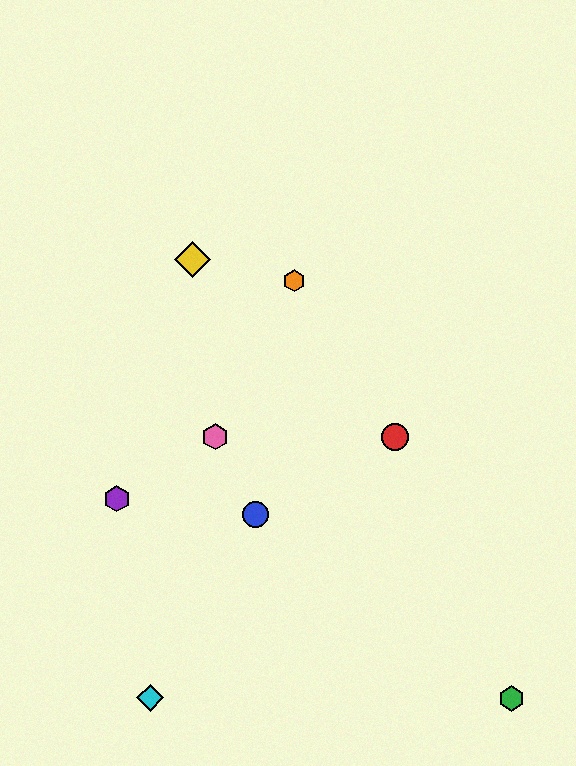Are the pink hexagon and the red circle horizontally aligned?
Yes, both are at y≈437.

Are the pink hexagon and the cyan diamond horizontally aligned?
No, the pink hexagon is at y≈437 and the cyan diamond is at y≈697.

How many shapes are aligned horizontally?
2 shapes (the red circle, the pink hexagon) are aligned horizontally.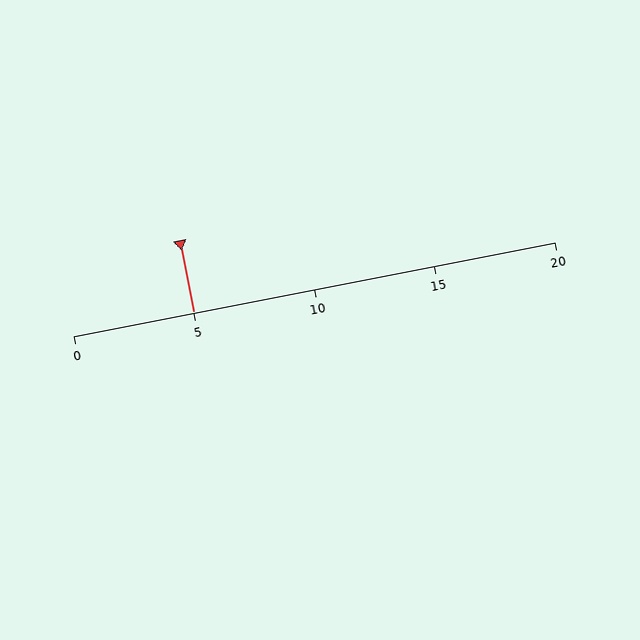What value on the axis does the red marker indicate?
The marker indicates approximately 5.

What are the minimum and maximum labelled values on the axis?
The axis runs from 0 to 20.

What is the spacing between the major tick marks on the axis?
The major ticks are spaced 5 apart.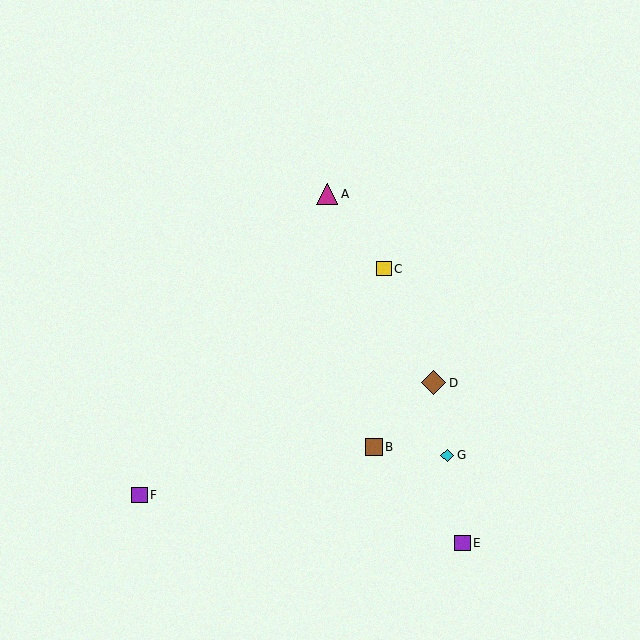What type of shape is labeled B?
Shape B is a brown square.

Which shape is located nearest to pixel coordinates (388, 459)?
The brown square (labeled B) at (374, 447) is nearest to that location.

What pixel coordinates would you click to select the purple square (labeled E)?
Click at (462, 543) to select the purple square E.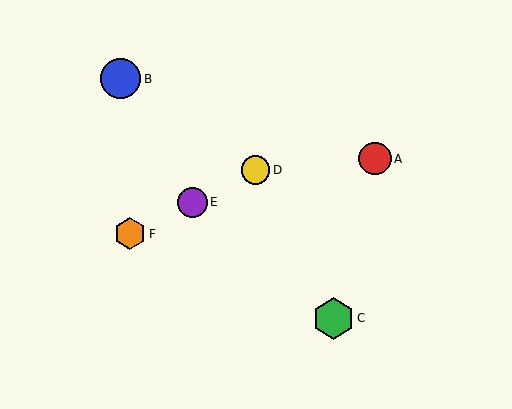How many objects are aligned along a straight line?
3 objects (D, E, F) are aligned along a straight line.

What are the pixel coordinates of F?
Object F is at (130, 234).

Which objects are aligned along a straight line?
Objects D, E, F are aligned along a straight line.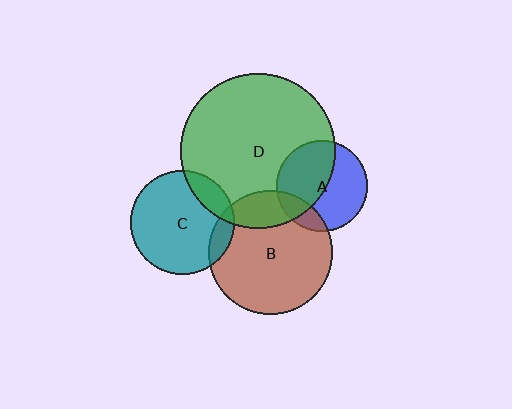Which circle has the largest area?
Circle D (green).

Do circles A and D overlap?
Yes.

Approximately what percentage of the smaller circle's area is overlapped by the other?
Approximately 50%.